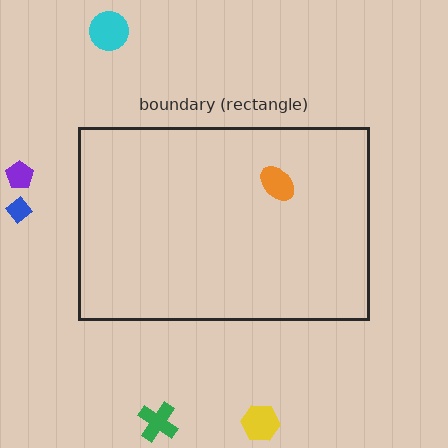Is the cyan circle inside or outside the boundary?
Outside.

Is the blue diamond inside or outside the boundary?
Outside.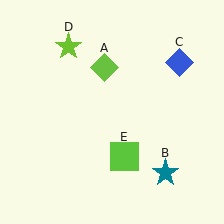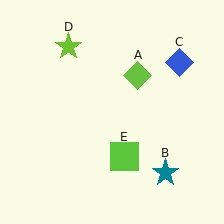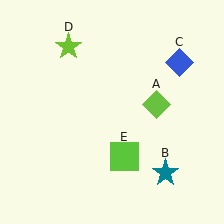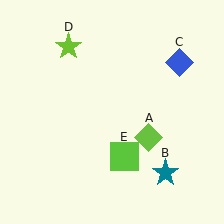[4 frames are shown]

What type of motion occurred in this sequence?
The lime diamond (object A) rotated clockwise around the center of the scene.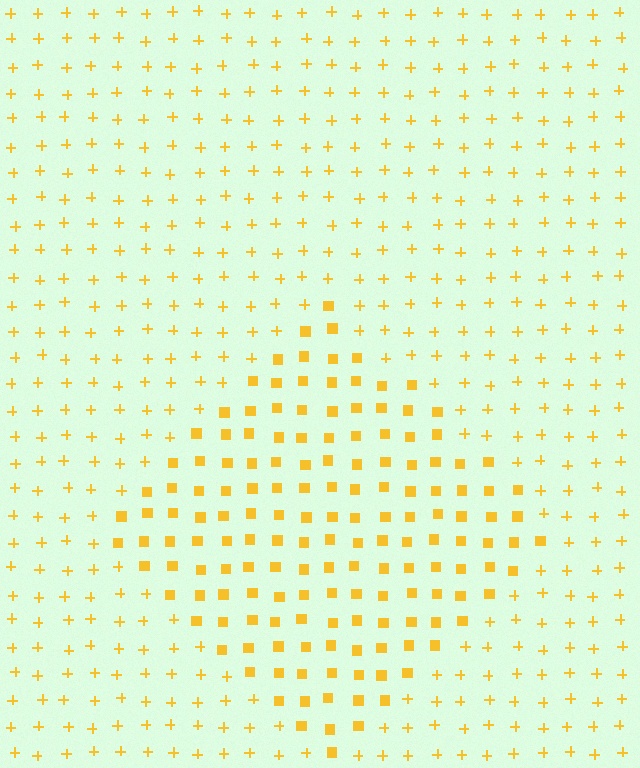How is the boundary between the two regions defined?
The boundary is defined by a change in element shape: squares inside vs. plus signs outside. All elements share the same color and spacing.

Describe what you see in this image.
The image is filled with small yellow elements arranged in a uniform grid. A diamond-shaped region contains squares, while the surrounding area contains plus signs. The boundary is defined purely by the change in element shape.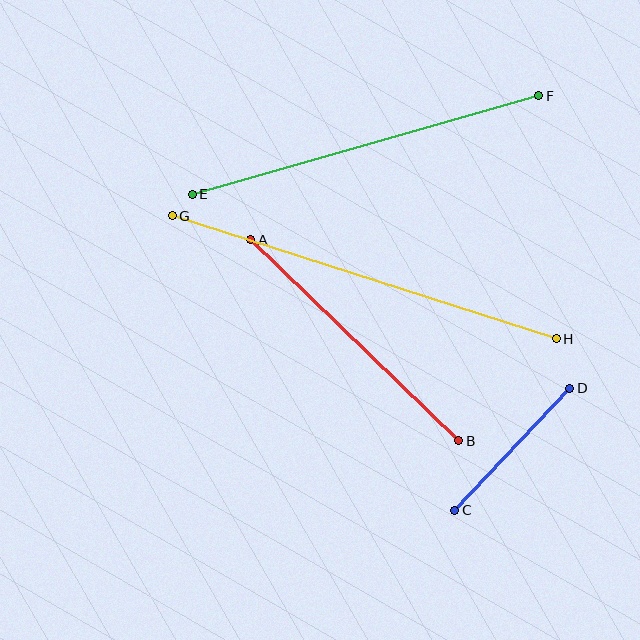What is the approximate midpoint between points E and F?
The midpoint is at approximately (366, 145) pixels.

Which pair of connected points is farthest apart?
Points G and H are farthest apart.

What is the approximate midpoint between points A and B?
The midpoint is at approximately (355, 340) pixels.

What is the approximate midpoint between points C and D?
The midpoint is at approximately (512, 449) pixels.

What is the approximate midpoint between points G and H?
The midpoint is at approximately (364, 277) pixels.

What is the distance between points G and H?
The distance is approximately 403 pixels.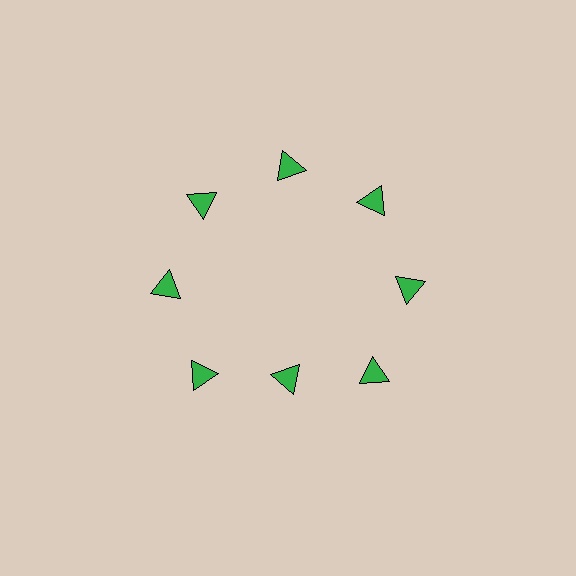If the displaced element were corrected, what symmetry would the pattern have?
It would have 8-fold rotational symmetry — the pattern would map onto itself every 45 degrees.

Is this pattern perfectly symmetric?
No. The 8 green triangles are arranged in a ring, but one element near the 6 o'clock position is pulled inward toward the center, breaking the 8-fold rotational symmetry.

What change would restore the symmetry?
The symmetry would be restored by moving it outward, back onto the ring so that all 8 triangles sit at equal angles and equal distance from the center.